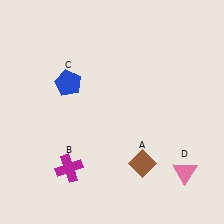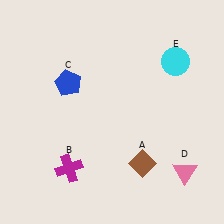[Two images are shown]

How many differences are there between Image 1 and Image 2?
There is 1 difference between the two images.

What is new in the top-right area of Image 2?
A cyan circle (E) was added in the top-right area of Image 2.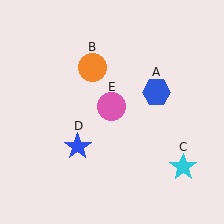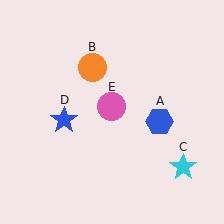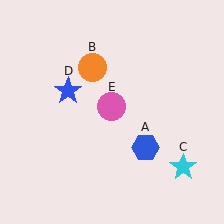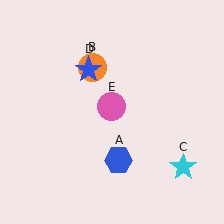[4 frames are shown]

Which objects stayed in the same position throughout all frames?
Orange circle (object B) and cyan star (object C) and pink circle (object E) remained stationary.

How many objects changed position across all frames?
2 objects changed position: blue hexagon (object A), blue star (object D).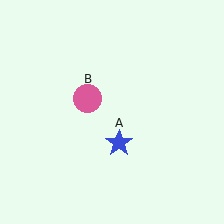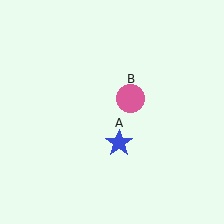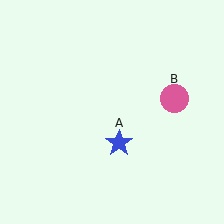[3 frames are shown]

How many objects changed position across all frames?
1 object changed position: pink circle (object B).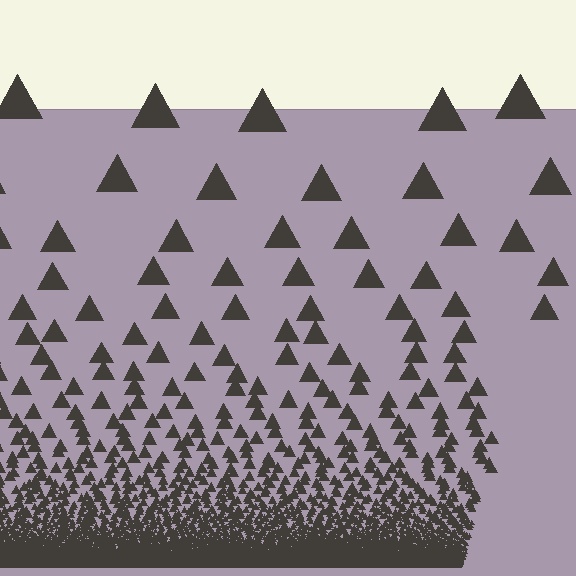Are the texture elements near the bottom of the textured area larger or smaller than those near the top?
Smaller. The gradient is inverted — elements near the bottom are smaller and denser.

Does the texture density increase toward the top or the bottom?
Density increases toward the bottom.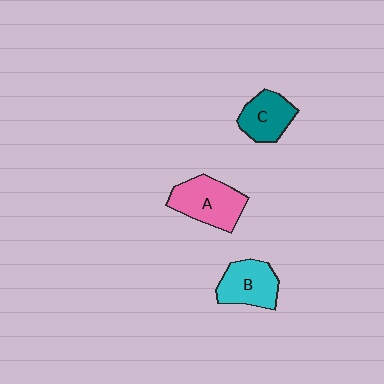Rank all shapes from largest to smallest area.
From largest to smallest: A (pink), B (cyan), C (teal).